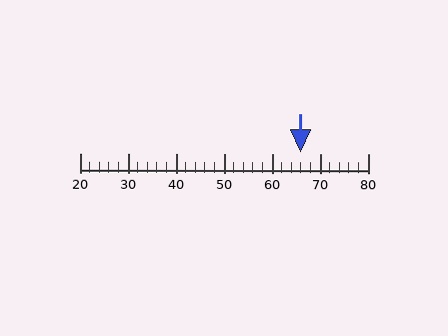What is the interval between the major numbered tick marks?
The major tick marks are spaced 10 units apart.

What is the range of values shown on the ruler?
The ruler shows values from 20 to 80.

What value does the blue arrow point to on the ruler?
The blue arrow points to approximately 66.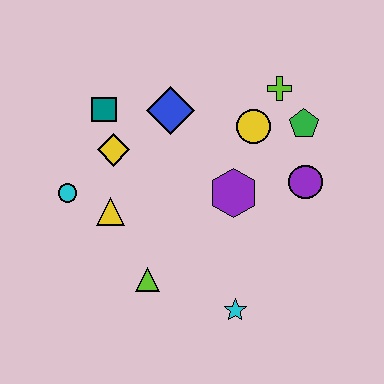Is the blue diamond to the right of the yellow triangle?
Yes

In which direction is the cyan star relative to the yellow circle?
The cyan star is below the yellow circle.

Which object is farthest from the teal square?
The cyan star is farthest from the teal square.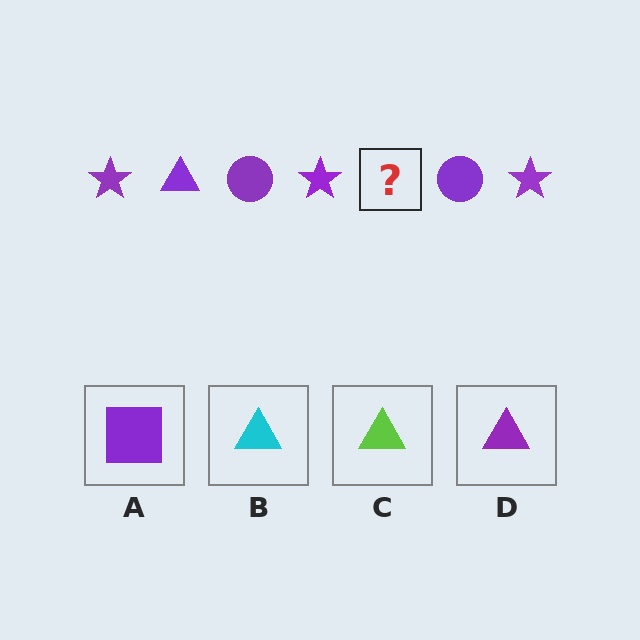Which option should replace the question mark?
Option D.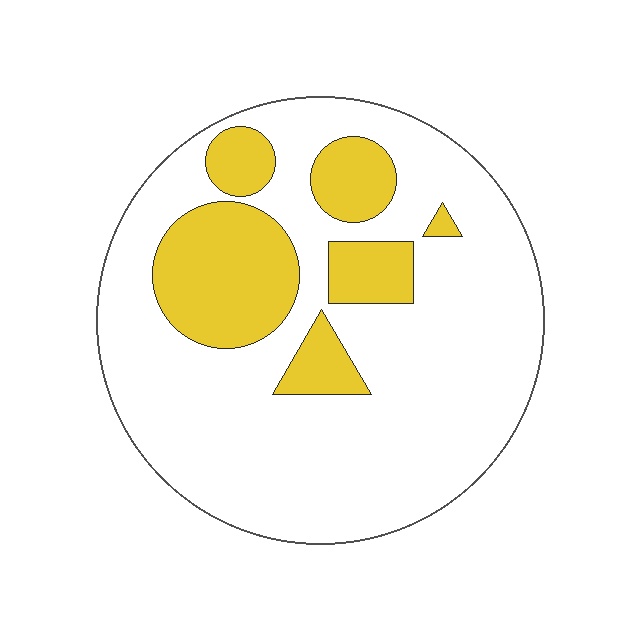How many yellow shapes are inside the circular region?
6.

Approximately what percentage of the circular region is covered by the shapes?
Approximately 25%.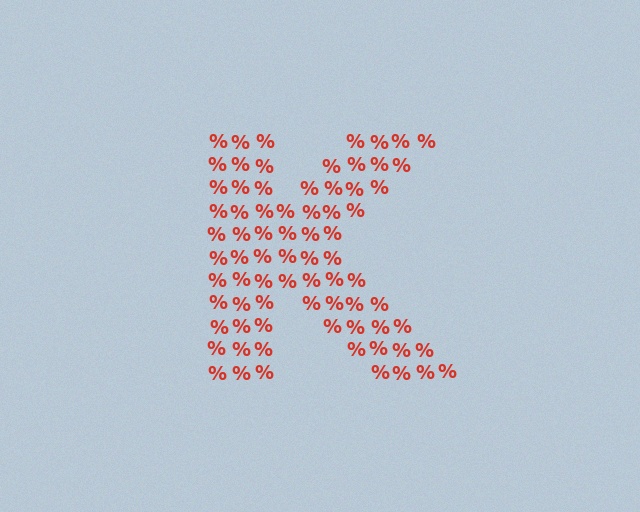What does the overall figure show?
The overall figure shows the letter K.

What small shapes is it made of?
It is made of small percent signs.